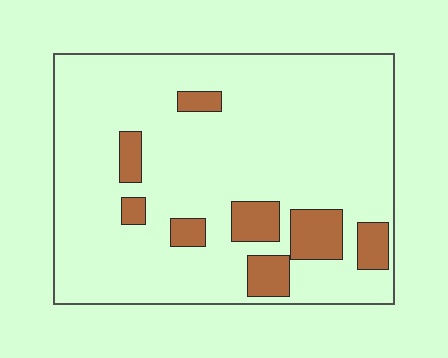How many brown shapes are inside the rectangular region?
8.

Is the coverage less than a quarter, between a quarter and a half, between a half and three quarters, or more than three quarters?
Less than a quarter.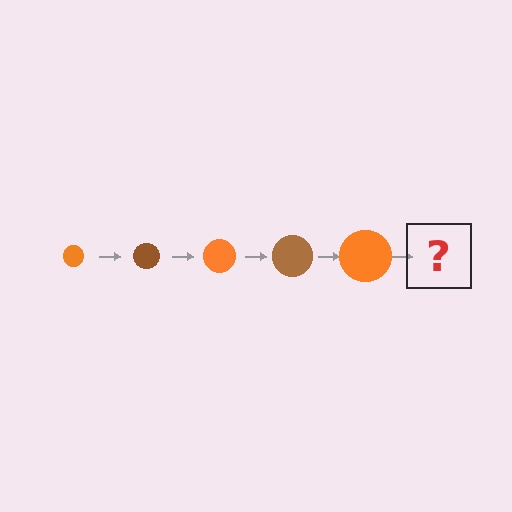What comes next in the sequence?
The next element should be a brown circle, larger than the previous one.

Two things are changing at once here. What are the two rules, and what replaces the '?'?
The two rules are that the circle grows larger each step and the color cycles through orange and brown. The '?' should be a brown circle, larger than the previous one.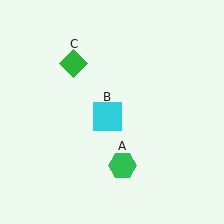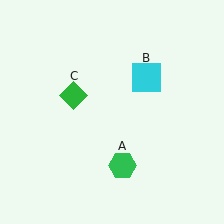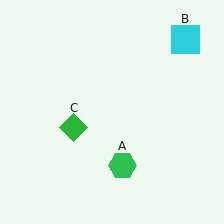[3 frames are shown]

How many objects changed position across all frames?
2 objects changed position: cyan square (object B), green diamond (object C).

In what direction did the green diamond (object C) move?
The green diamond (object C) moved down.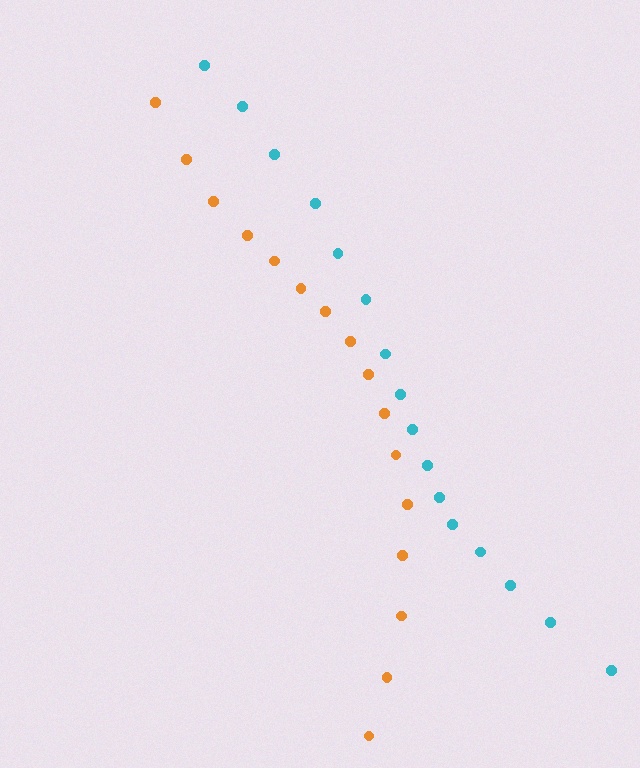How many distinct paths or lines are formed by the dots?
There are 2 distinct paths.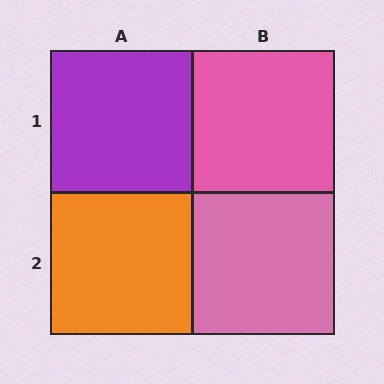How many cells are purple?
1 cell is purple.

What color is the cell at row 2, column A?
Orange.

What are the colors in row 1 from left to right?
Purple, pink.